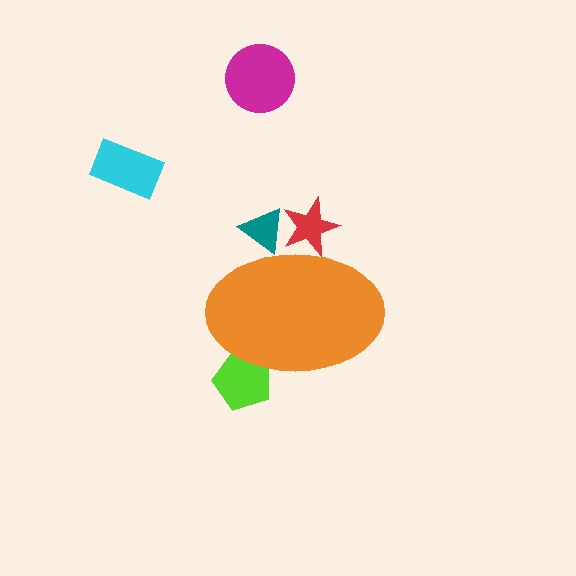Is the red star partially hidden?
Yes, the red star is partially hidden behind the orange ellipse.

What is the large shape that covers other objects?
An orange ellipse.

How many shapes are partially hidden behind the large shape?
3 shapes are partially hidden.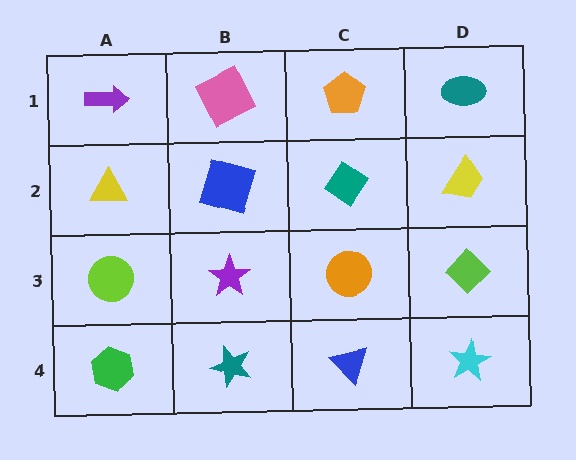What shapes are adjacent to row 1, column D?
A yellow trapezoid (row 2, column D), an orange pentagon (row 1, column C).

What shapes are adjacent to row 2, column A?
A purple arrow (row 1, column A), a lime circle (row 3, column A), a blue square (row 2, column B).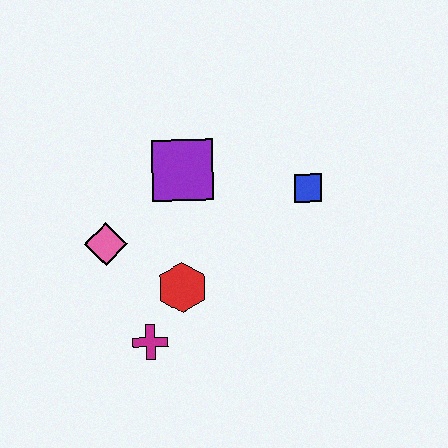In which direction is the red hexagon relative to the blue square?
The red hexagon is to the left of the blue square.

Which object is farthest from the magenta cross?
The blue square is farthest from the magenta cross.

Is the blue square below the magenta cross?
No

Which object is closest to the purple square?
The pink diamond is closest to the purple square.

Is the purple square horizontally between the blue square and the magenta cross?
Yes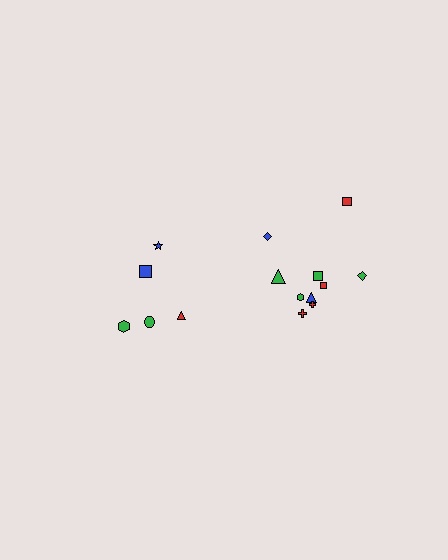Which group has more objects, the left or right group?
The right group.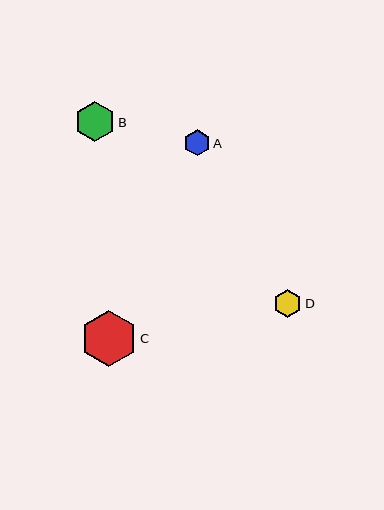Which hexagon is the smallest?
Hexagon A is the smallest with a size of approximately 27 pixels.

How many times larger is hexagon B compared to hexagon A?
Hexagon B is approximately 1.5 times the size of hexagon A.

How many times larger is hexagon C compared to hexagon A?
Hexagon C is approximately 2.1 times the size of hexagon A.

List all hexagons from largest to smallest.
From largest to smallest: C, B, D, A.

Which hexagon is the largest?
Hexagon C is the largest with a size of approximately 56 pixels.